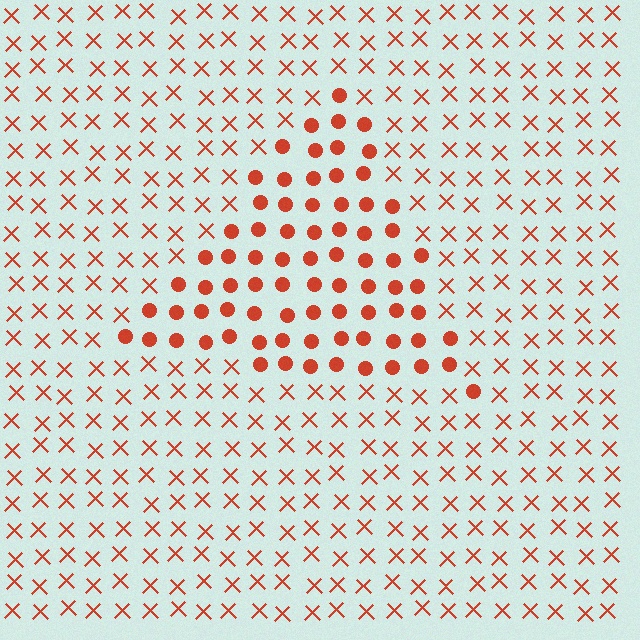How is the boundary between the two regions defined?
The boundary is defined by a change in element shape: circles inside vs. X marks outside. All elements share the same color and spacing.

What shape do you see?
I see a triangle.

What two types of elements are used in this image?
The image uses circles inside the triangle region and X marks outside it.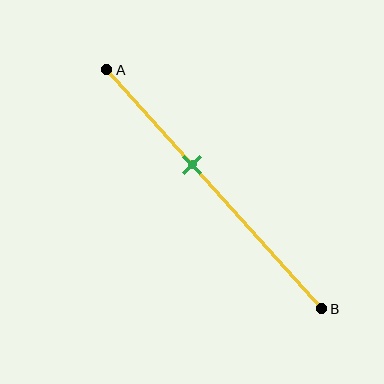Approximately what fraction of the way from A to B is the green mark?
The green mark is approximately 40% of the way from A to B.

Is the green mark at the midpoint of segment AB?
No, the mark is at about 40% from A, not at the 50% midpoint.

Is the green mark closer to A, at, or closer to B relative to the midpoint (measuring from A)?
The green mark is closer to point A than the midpoint of segment AB.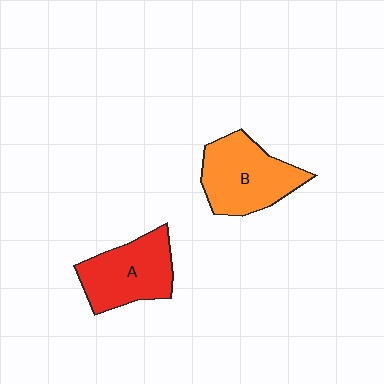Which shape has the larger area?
Shape B (orange).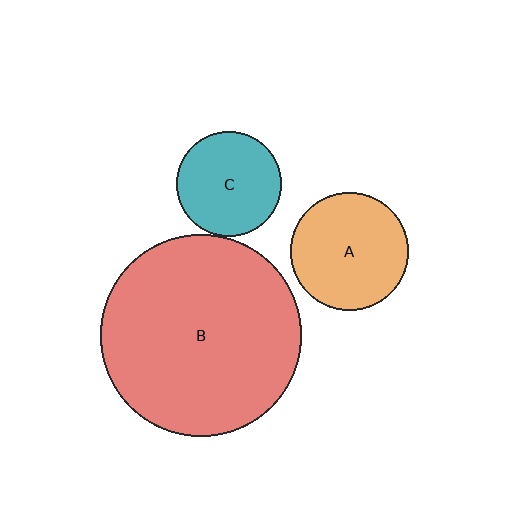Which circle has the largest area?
Circle B (red).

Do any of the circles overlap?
No, none of the circles overlap.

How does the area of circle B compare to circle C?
Approximately 3.7 times.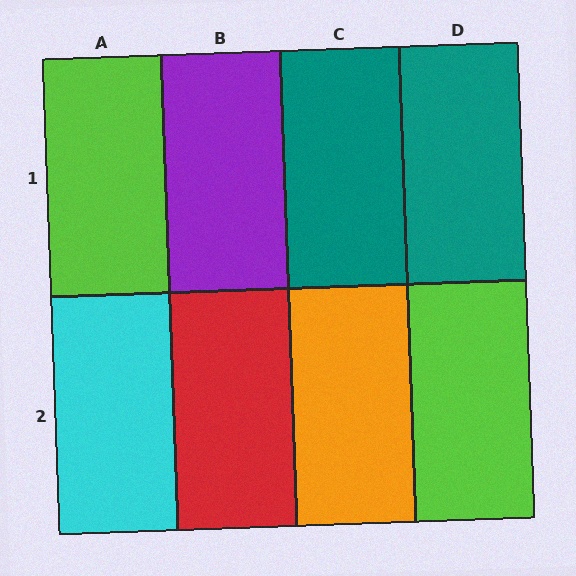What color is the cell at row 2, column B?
Red.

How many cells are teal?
2 cells are teal.